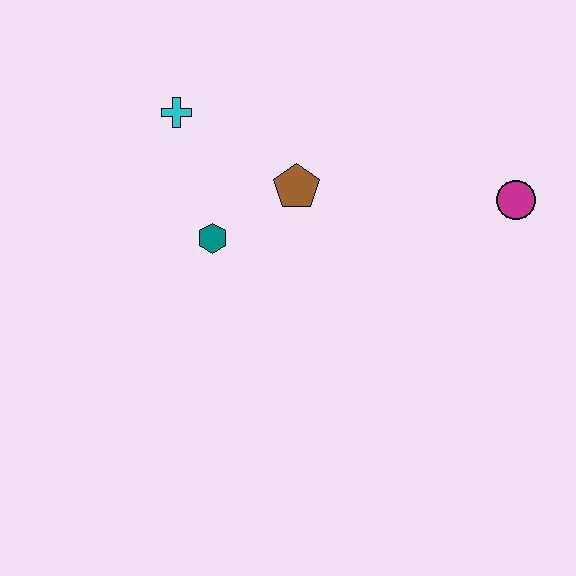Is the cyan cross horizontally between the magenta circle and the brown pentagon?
No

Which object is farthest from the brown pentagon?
The magenta circle is farthest from the brown pentagon.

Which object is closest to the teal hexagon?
The brown pentagon is closest to the teal hexagon.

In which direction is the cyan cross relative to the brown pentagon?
The cyan cross is to the left of the brown pentagon.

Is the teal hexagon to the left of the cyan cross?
No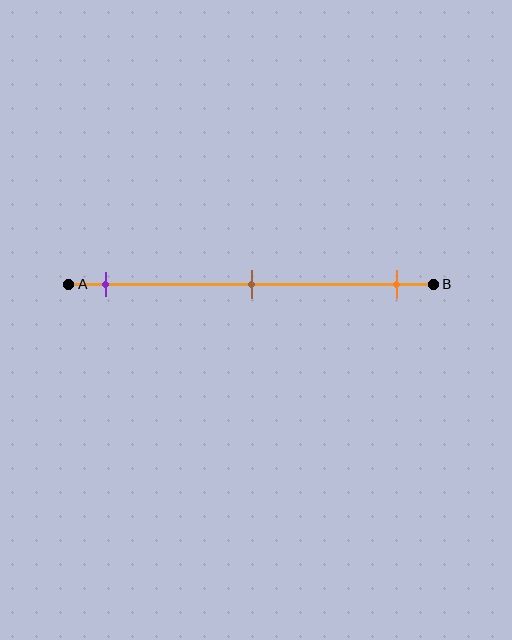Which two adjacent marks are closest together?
The purple and brown marks are the closest adjacent pair.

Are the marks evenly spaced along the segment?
Yes, the marks are approximately evenly spaced.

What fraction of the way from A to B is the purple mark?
The purple mark is approximately 10% (0.1) of the way from A to B.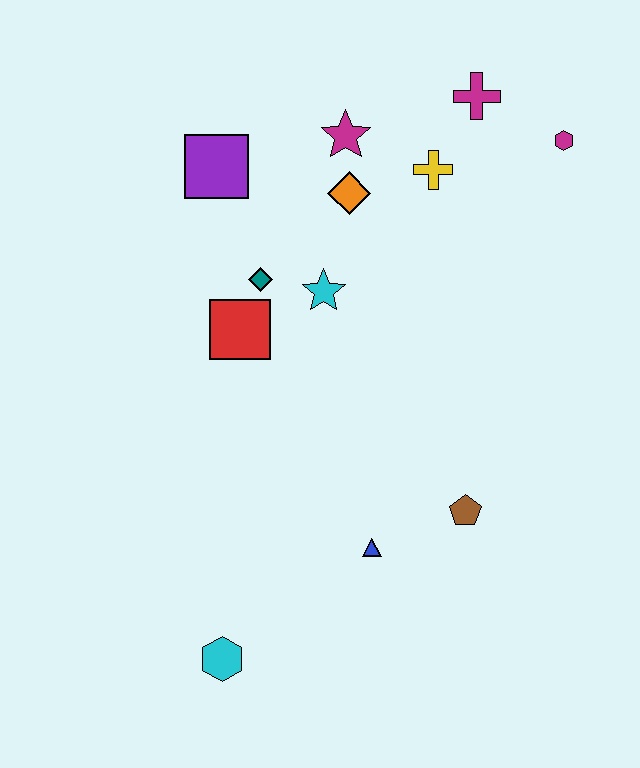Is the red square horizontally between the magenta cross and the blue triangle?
No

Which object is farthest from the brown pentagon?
The purple square is farthest from the brown pentagon.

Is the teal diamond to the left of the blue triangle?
Yes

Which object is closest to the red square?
The teal diamond is closest to the red square.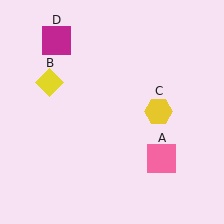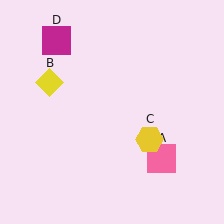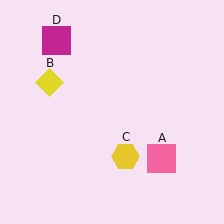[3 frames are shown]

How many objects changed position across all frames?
1 object changed position: yellow hexagon (object C).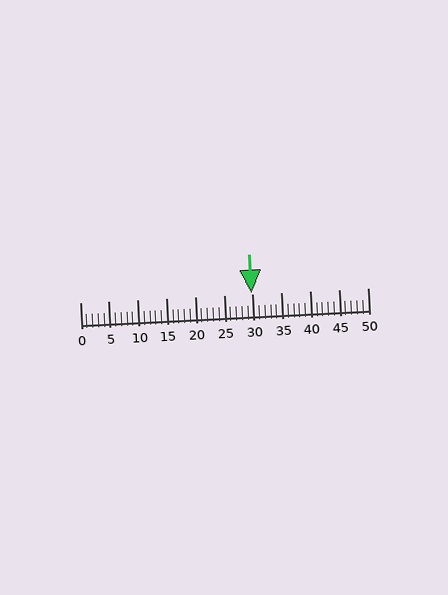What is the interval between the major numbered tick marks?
The major tick marks are spaced 5 units apart.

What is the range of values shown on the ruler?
The ruler shows values from 0 to 50.